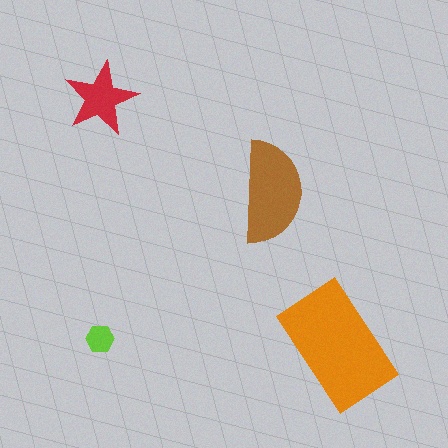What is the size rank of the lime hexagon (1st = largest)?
4th.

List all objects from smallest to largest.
The lime hexagon, the red star, the brown semicircle, the orange rectangle.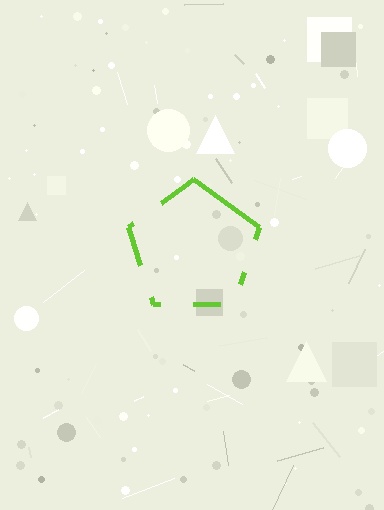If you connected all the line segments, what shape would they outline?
They would outline a pentagon.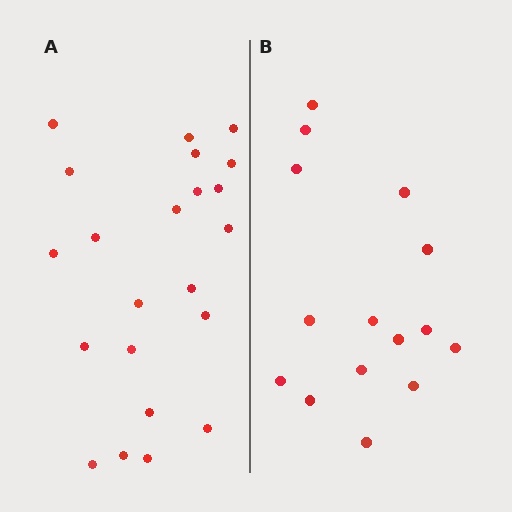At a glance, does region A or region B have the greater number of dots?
Region A (the left region) has more dots.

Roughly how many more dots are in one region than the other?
Region A has roughly 8 or so more dots than region B.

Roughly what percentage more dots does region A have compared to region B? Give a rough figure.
About 45% more.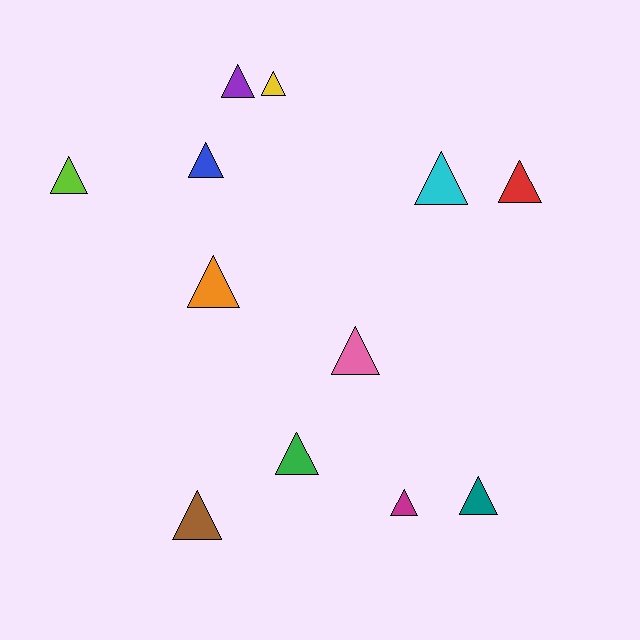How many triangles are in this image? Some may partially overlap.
There are 12 triangles.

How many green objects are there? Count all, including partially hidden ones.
There is 1 green object.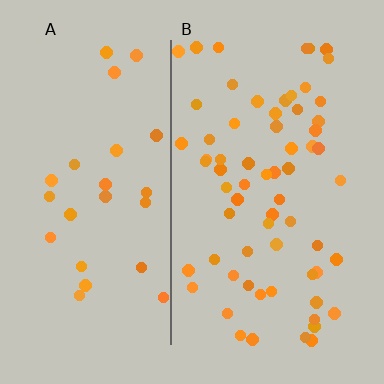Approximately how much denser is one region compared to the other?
Approximately 2.5× — region B over region A.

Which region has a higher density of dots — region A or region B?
B (the right).